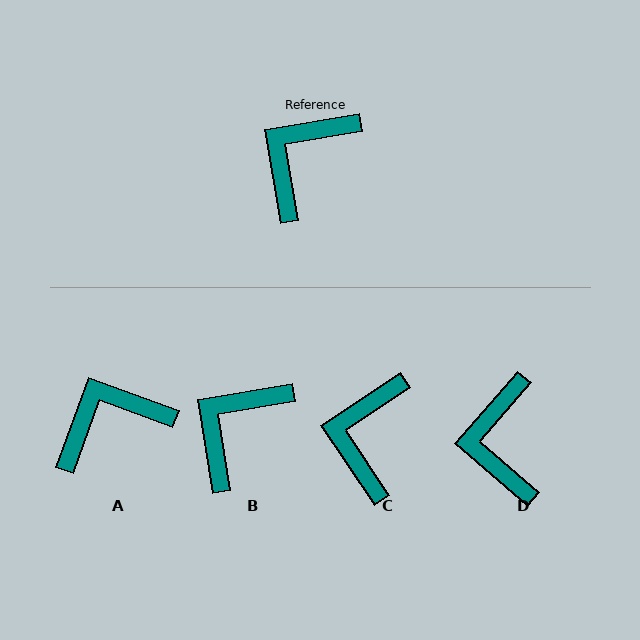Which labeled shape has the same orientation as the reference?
B.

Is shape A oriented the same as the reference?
No, it is off by about 29 degrees.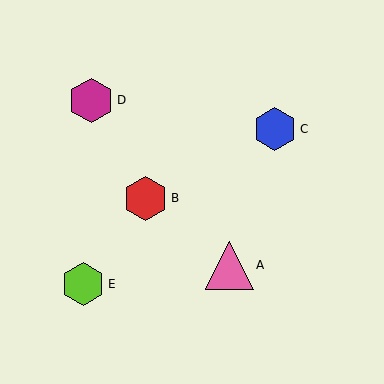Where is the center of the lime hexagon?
The center of the lime hexagon is at (83, 284).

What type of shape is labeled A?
Shape A is a pink triangle.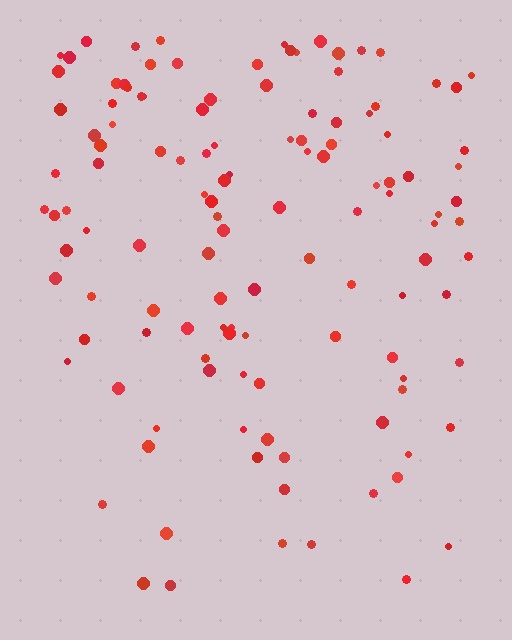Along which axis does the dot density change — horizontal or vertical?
Vertical.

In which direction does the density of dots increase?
From bottom to top, with the top side densest.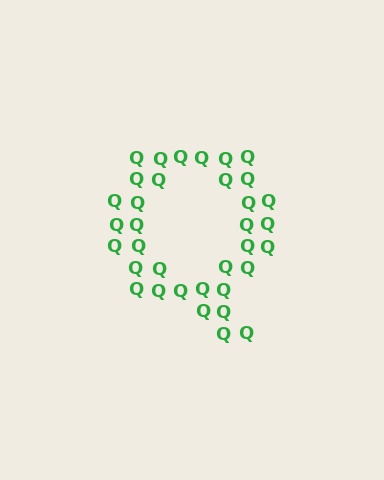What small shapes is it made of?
It is made of small letter Q's.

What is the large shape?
The large shape is the letter Q.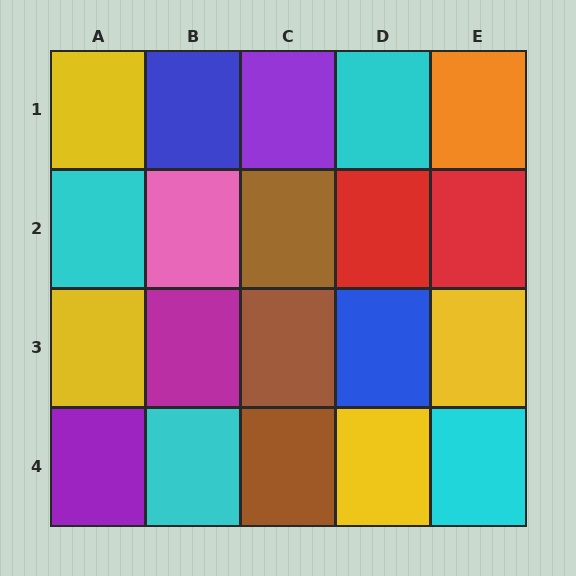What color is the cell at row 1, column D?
Cyan.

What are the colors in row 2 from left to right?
Cyan, pink, brown, red, red.